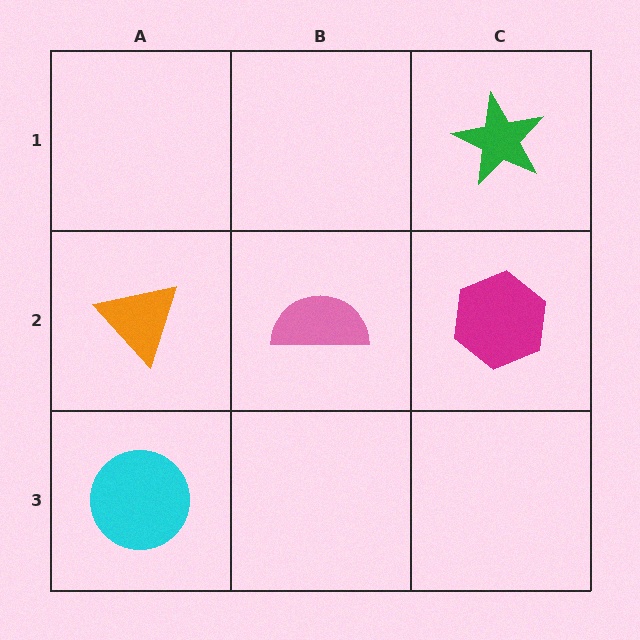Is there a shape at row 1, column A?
No, that cell is empty.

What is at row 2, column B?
A pink semicircle.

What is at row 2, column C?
A magenta hexagon.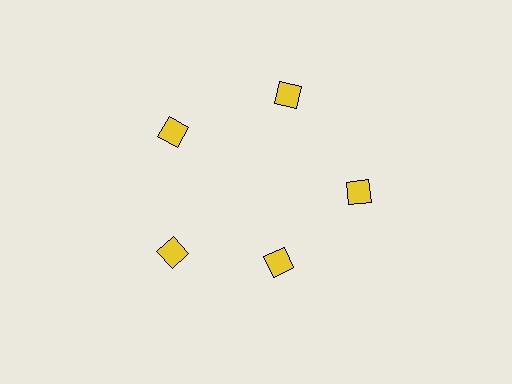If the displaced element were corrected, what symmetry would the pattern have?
It would have 5-fold rotational symmetry — the pattern would map onto itself every 72 degrees.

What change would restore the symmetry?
The symmetry would be restored by moving it outward, back onto the ring so that all 5 diamonds sit at equal angles and equal distance from the center.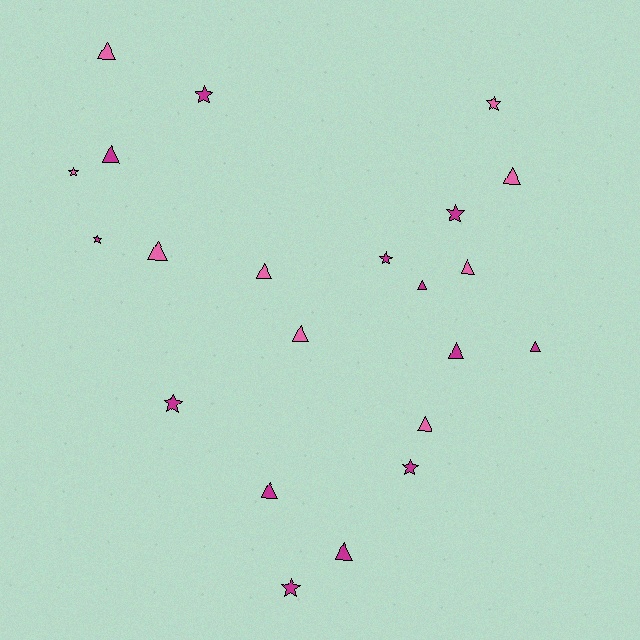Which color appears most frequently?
Magenta, with 13 objects.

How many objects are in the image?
There are 22 objects.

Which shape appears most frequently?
Triangle, with 13 objects.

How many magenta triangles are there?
There are 6 magenta triangles.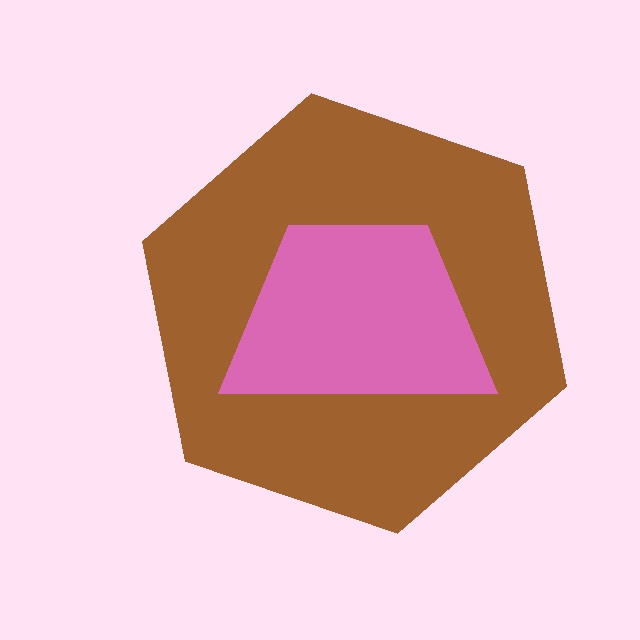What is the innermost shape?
The pink trapezoid.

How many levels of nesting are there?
2.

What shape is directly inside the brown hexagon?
The pink trapezoid.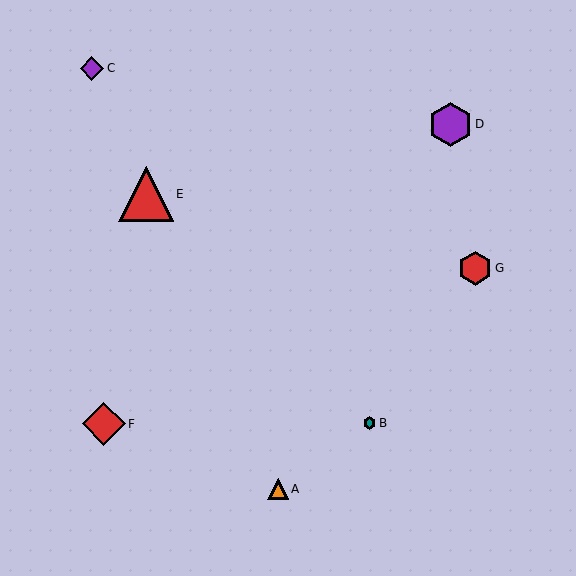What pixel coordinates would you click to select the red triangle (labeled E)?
Click at (146, 194) to select the red triangle E.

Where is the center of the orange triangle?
The center of the orange triangle is at (278, 489).